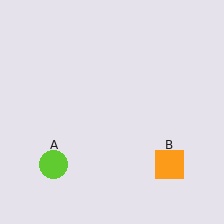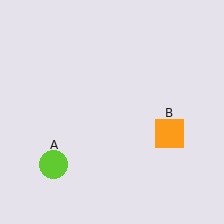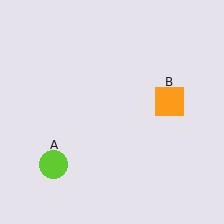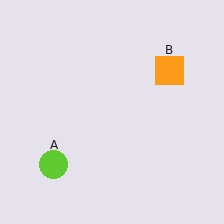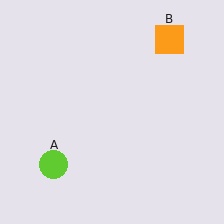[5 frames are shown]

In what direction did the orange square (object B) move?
The orange square (object B) moved up.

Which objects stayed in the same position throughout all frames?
Lime circle (object A) remained stationary.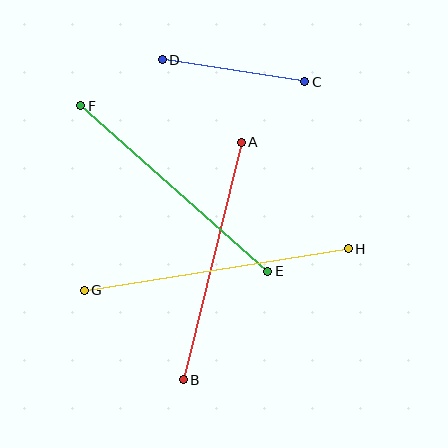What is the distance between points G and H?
The distance is approximately 268 pixels.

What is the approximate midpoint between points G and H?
The midpoint is at approximately (216, 270) pixels.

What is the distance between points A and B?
The distance is approximately 245 pixels.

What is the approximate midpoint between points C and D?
The midpoint is at approximately (233, 71) pixels.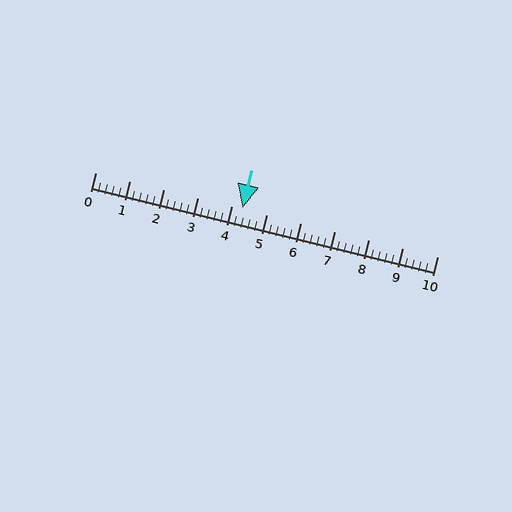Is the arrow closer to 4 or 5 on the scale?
The arrow is closer to 4.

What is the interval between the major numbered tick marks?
The major tick marks are spaced 1 units apart.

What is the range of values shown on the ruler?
The ruler shows values from 0 to 10.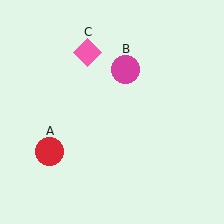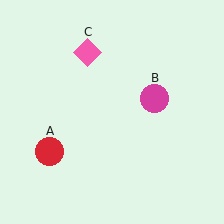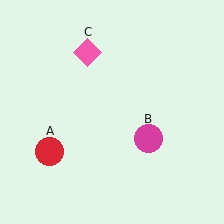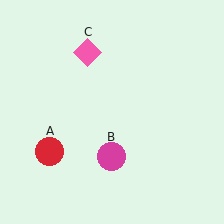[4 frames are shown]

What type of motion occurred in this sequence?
The magenta circle (object B) rotated clockwise around the center of the scene.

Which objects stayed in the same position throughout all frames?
Red circle (object A) and pink diamond (object C) remained stationary.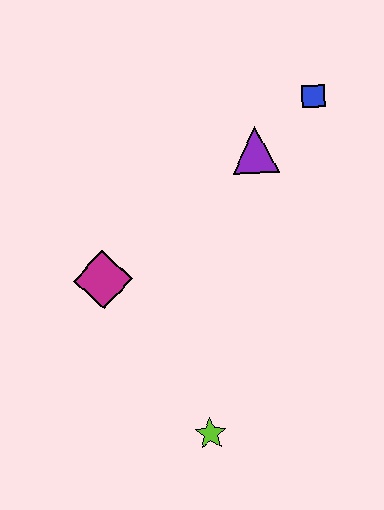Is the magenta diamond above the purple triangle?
No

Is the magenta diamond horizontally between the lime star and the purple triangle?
No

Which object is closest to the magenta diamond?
The lime star is closest to the magenta diamond.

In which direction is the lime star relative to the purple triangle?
The lime star is below the purple triangle.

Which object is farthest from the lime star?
The blue square is farthest from the lime star.